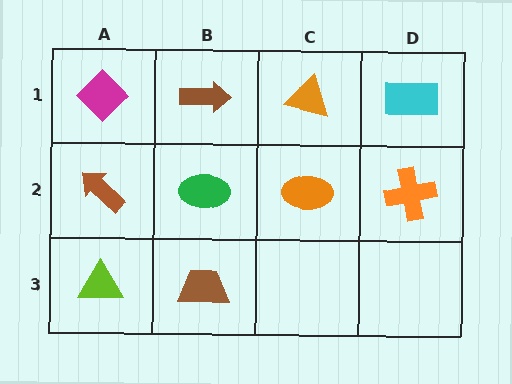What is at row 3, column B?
A brown trapezoid.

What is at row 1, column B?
A brown arrow.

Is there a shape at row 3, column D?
No, that cell is empty.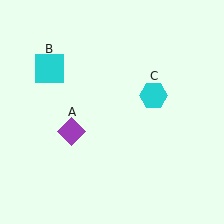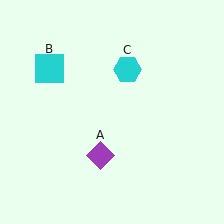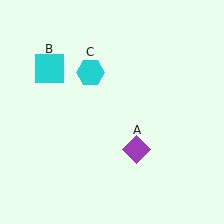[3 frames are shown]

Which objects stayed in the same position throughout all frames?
Cyan square (object B) remained stationary.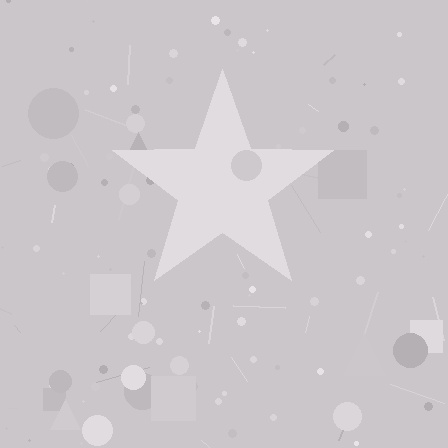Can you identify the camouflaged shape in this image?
The camouflaged shape is a star.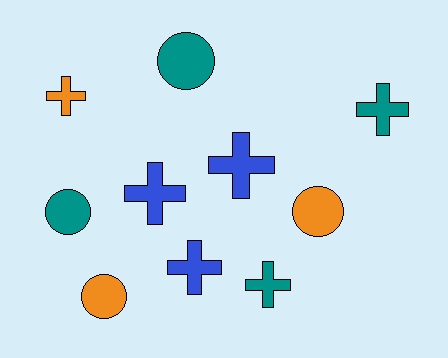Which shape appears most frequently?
Cross, with 6 objects.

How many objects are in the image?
There are 10 objects.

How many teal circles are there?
There are 2 teal circles.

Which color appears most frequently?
Teal, with 4 objects.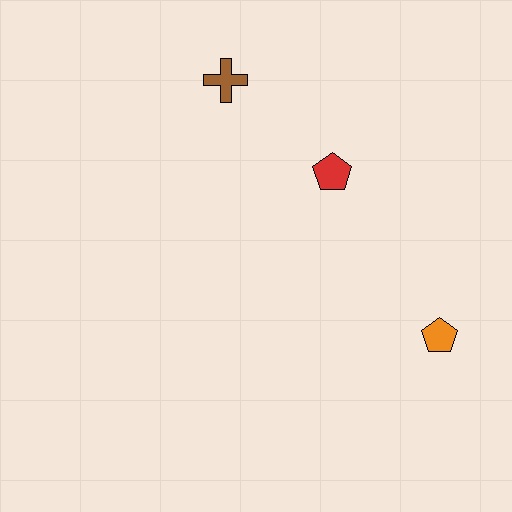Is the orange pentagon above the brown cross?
No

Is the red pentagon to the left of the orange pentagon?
Yes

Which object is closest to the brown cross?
The red pentagon is closest to the brown cross.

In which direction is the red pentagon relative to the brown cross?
The red pentagon is to the right of the brown cross.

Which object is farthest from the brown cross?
The orange pentagon is farthest from the brown cross.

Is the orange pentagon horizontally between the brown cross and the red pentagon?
No